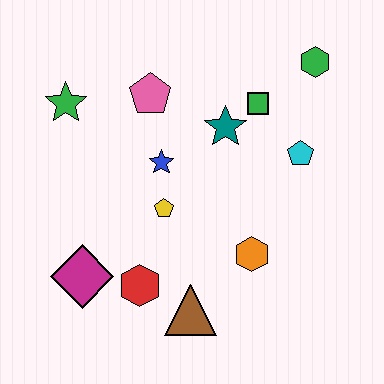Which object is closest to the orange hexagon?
The brown triangle is closest to the orange hexagon.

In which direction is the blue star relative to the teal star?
The blue star is to the left of the teal star.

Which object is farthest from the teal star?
The magenta diamond is farthest from the teal star.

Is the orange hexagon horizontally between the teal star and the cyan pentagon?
Yes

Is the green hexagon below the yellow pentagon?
No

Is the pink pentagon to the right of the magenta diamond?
Yes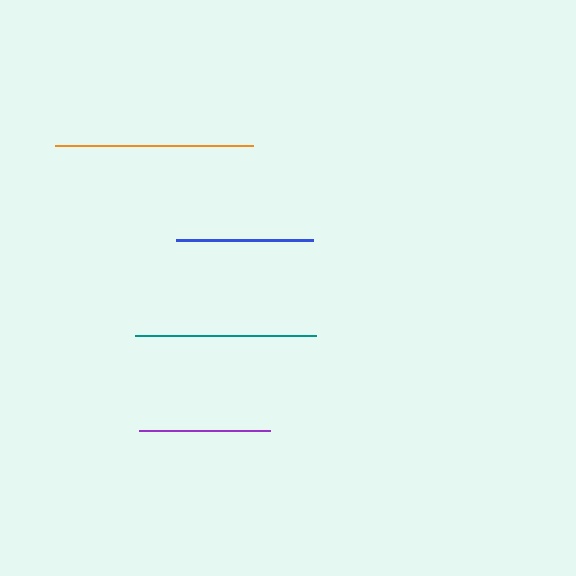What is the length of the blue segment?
The blue segment is approximately 137 pixels long.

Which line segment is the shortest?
The purple line is the shortest at approximately 131 pixels.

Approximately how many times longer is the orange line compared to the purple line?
The orange line is approximately 1.5 times the length of the purple line.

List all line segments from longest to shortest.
From longest to shortest: orange, teal, blue, purple.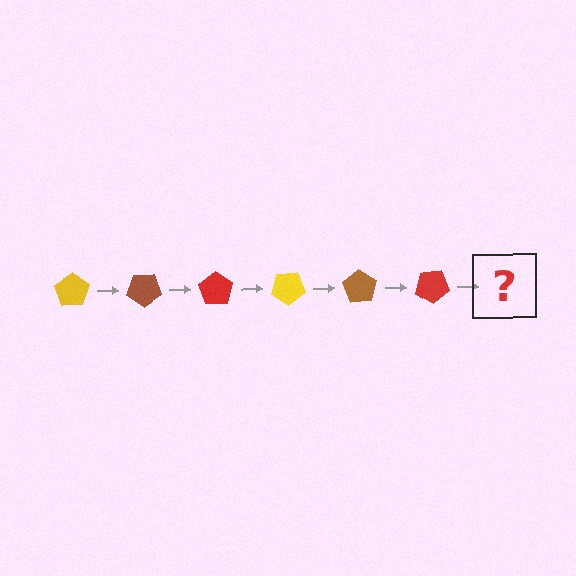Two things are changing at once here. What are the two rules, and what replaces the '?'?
The two rules are that it rotates 35 degrees each step and the color cycles through yellow, brown, and red. The '?' should be a yellow pentagon, rotated 210 degrees from the start.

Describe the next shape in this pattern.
It should be a yellow pentagon, rotated 210 degrees from the start.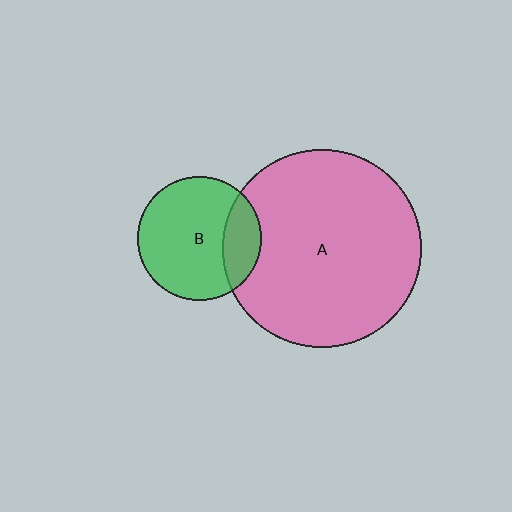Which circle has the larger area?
Circle A (pink).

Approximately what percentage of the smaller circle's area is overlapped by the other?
Approximately 20%.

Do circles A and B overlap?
Yes.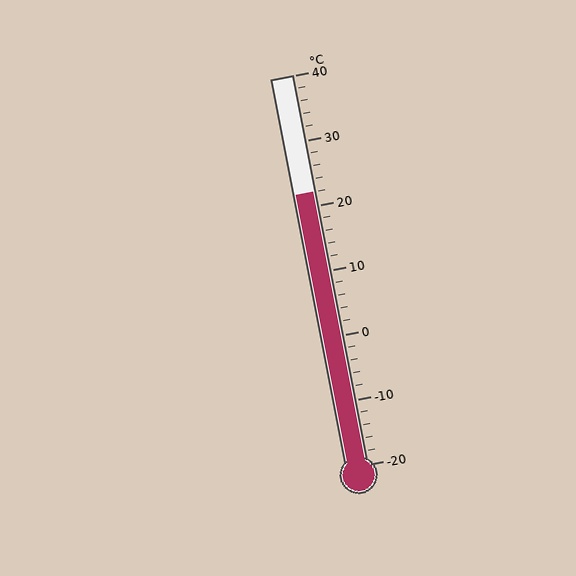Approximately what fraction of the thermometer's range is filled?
The thermometer is filled to approximately 70% of its range.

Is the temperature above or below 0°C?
The temperature is above 0°C.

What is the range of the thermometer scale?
The thermometer scale ranges from -20°C to 40°C.